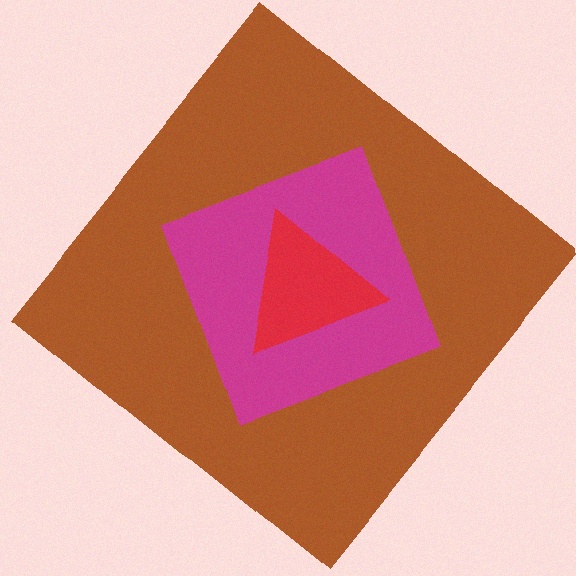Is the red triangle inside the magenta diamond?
Yes.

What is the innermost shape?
The red triangle.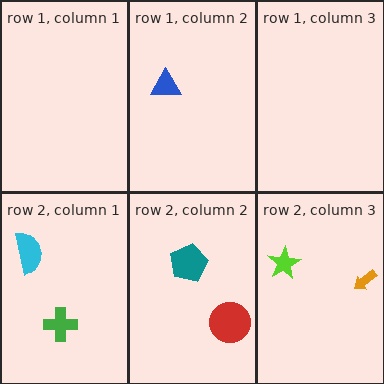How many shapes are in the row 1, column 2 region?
1.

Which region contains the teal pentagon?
The row 2, column 2 region.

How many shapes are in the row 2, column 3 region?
2.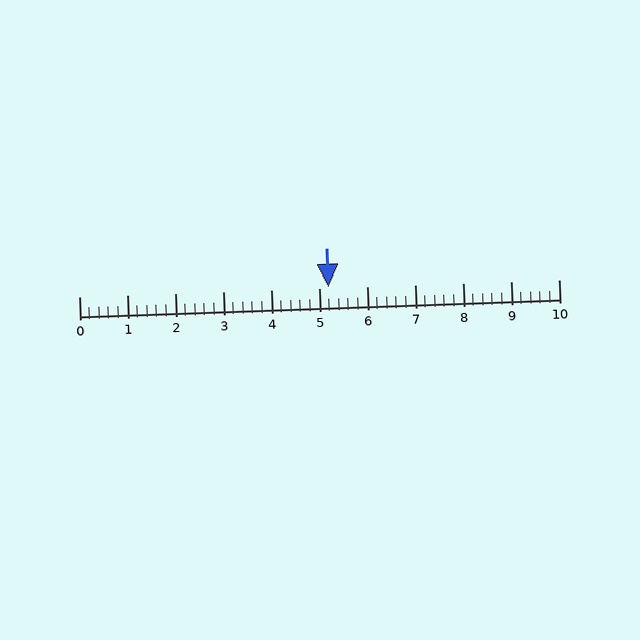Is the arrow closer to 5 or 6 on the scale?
The arrow is closer to 5.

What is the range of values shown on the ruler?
The ruler shows values from 0 to 10.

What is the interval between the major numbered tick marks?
The major tick marks are spaced 1 units apart.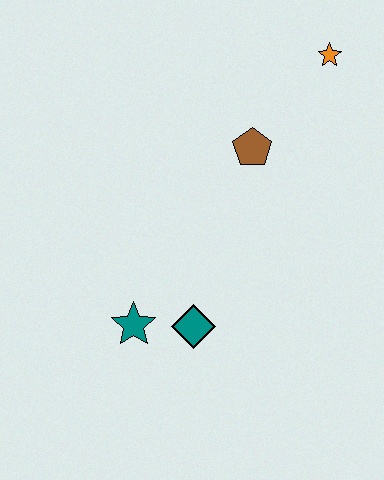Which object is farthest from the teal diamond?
The orange star is farthest from the teal diamond.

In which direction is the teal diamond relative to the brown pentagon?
The teal diamond is below the brown pentagon.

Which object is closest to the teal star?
The teal diamond is closest to the teal star.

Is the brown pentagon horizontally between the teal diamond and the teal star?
No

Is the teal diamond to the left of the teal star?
No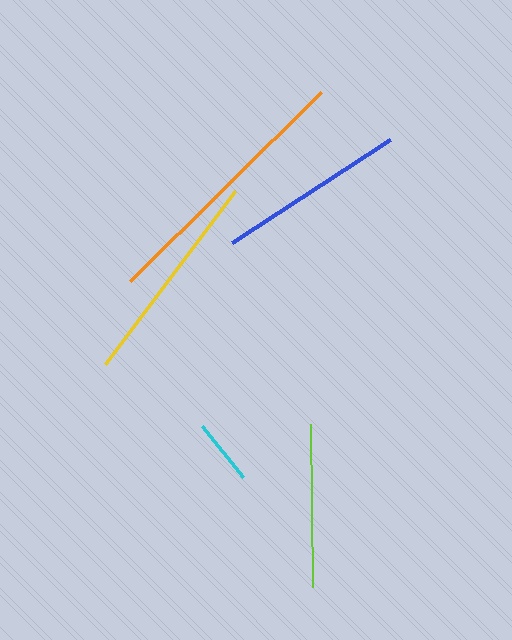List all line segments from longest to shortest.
From longest to shortest: orange, yellow, blue, lime, cyan.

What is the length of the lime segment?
The lime segment is approximately 164 pixels long.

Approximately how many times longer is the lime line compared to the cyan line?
The lime line is approximately 2.5 times the length of the cyan line.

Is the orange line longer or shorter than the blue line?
The orange line is longer than the blue line.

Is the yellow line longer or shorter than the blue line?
The yellow line is longer than the blue line.